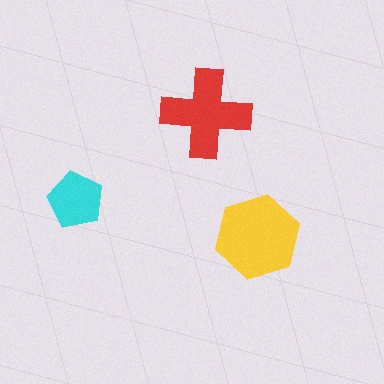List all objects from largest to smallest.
The yellow hexagon, the red cross, the cyan pentagon.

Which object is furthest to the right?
The yellow hexagon is rightmost.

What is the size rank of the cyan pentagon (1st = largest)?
3rd.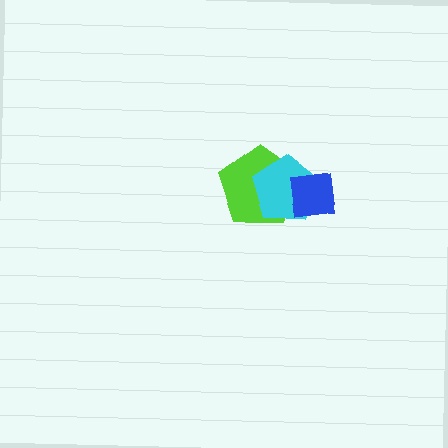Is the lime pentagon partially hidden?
Yes, it is partially covered by another shape.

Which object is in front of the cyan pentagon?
The blue square is in front of the cyan pentagon.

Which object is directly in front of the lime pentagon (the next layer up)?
The cyan pentagon is directly in front of the lime pentagon.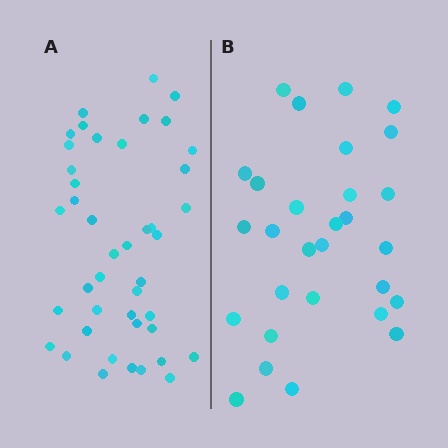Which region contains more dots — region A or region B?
Region A (the left region) has more dots.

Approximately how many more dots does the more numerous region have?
Region A has approximately 15 more dots than region B.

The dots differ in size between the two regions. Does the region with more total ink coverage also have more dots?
No. Region B has more total ink coverage because its dots are larger, but region A actually contains more individual dots. Total area can be misleading — the number of items is what matters here.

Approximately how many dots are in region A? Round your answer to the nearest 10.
About 40 dots. (The exact count is 43, which rounds to 40.)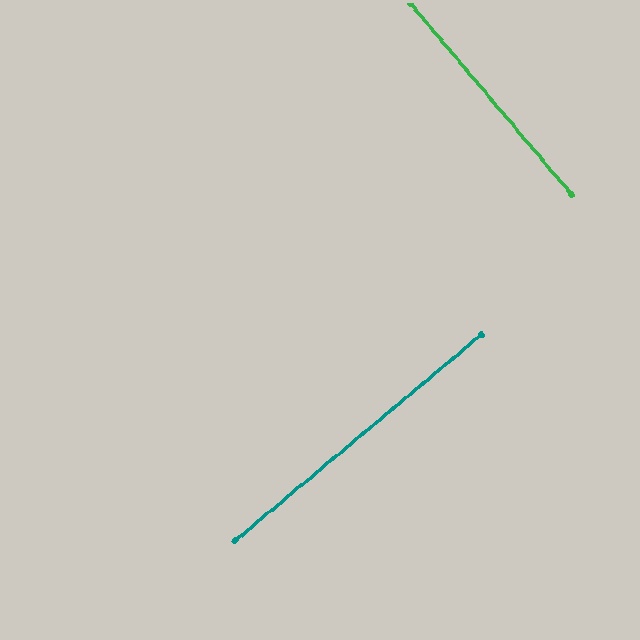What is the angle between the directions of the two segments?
Approximately 90 degrees.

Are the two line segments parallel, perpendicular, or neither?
Perpendicular — they meet at approximately 90°.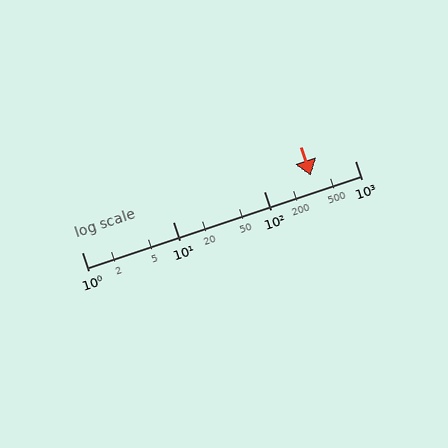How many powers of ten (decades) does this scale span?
The scale spans 3 decades, from 1 to 1000.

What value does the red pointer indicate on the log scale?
The pointer indicates approximately 330.